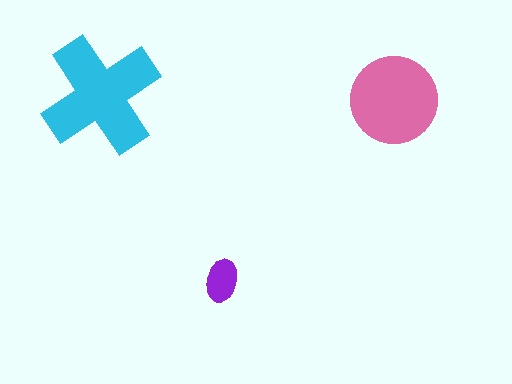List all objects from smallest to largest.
The purple ellipse, the pink circle, the cyan cross.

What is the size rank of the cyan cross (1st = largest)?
1st.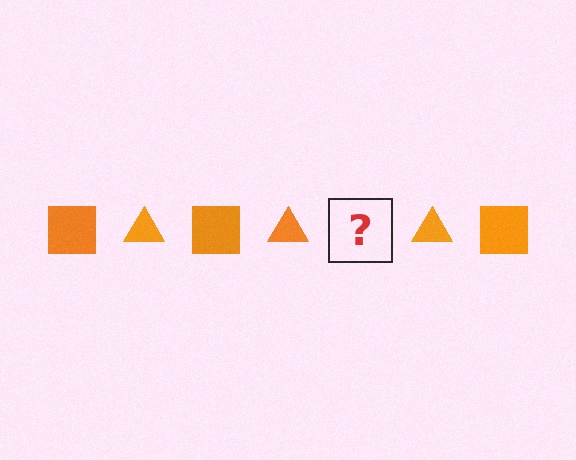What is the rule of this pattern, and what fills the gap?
The rule is that the pattern cycles through square, triangle shapes in orange. The gap should be filled with an orange square.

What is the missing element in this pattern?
The missing element is an orange square.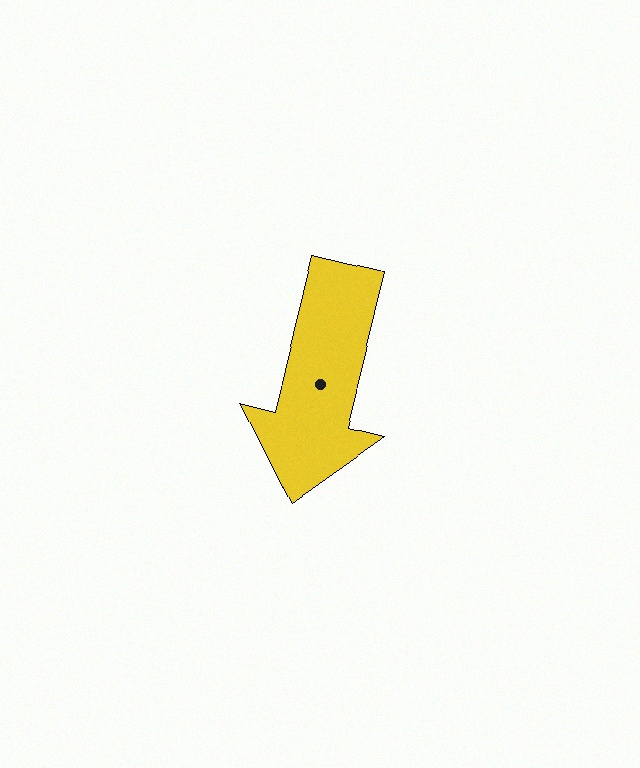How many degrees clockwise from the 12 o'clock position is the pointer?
Approximately 194 degrees.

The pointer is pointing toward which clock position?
Roughly 6 o'clock.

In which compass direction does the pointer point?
South.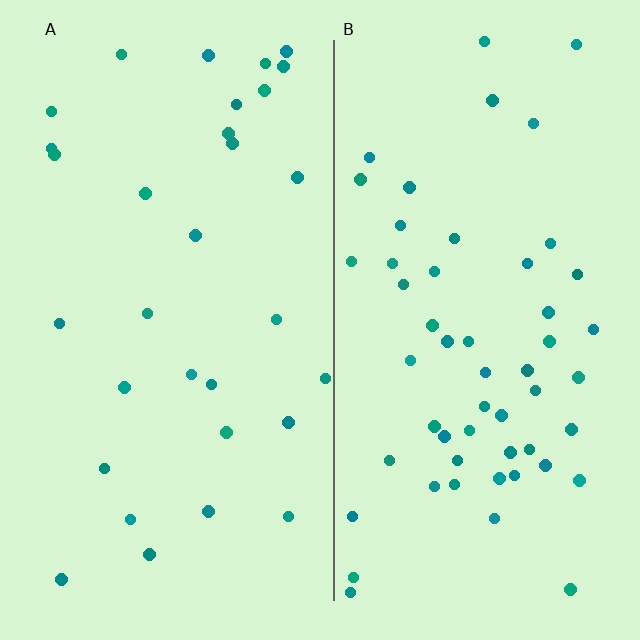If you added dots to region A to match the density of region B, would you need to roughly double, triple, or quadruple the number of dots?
Approximately double.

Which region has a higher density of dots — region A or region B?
B (the right).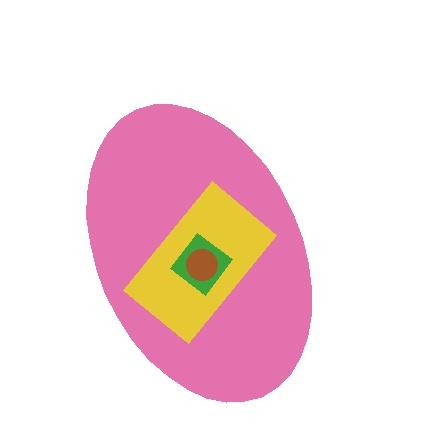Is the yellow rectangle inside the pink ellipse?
Yes.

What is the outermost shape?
The pink ellipse.